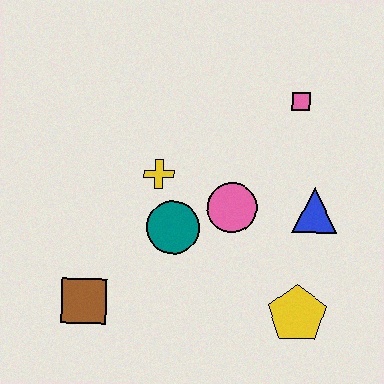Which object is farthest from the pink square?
The brown square is farthest from the pink square.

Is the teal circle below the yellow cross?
Yes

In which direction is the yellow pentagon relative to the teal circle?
The yellow pentagon is to the right of the teal circle.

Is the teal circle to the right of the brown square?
Yes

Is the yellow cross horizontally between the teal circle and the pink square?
No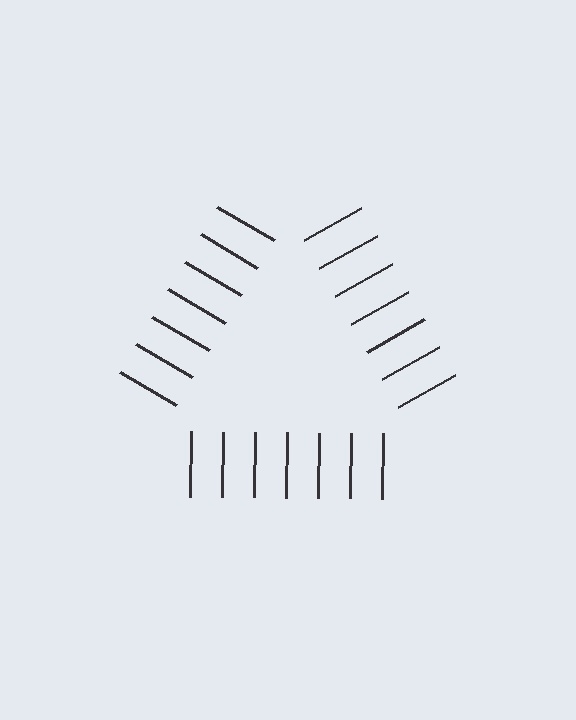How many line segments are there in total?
21 — 7 along each of the 3 edges.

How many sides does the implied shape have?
3 sides — the line-ends trace a triangle.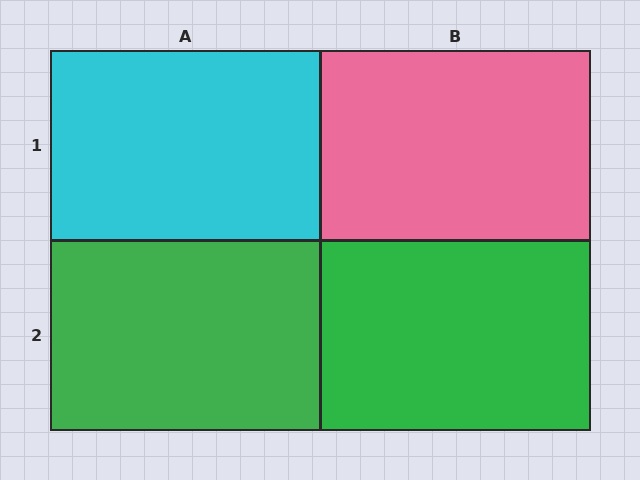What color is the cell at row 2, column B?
Green.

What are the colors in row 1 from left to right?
Cyan, pink.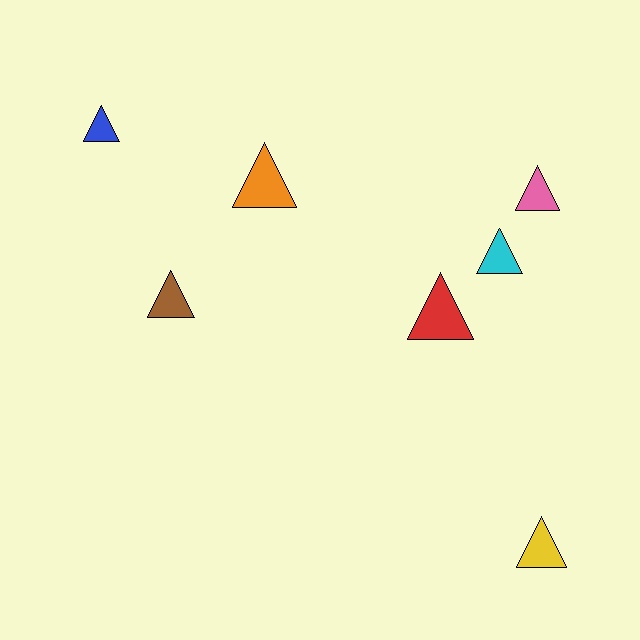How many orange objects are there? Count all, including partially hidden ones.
There is 1 orange object.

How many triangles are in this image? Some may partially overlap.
There are 7 triangles.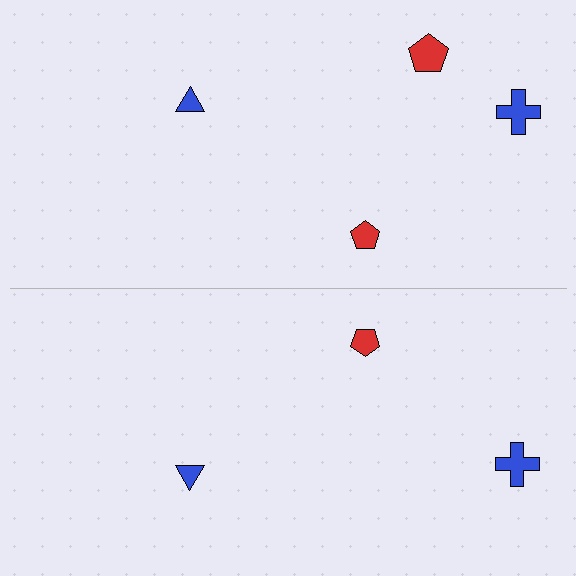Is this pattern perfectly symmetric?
No, the pattern is not perfectly symmetric. A red pentagon is missing from the bottom side.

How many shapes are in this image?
There are 7 shapes in this image.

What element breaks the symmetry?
A red pentagon is missing from the bottom side.